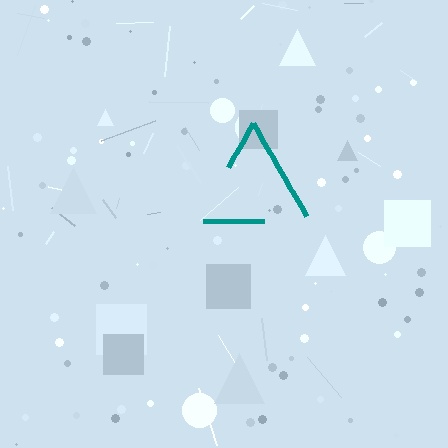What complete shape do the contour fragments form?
The contour fragments form a triangle.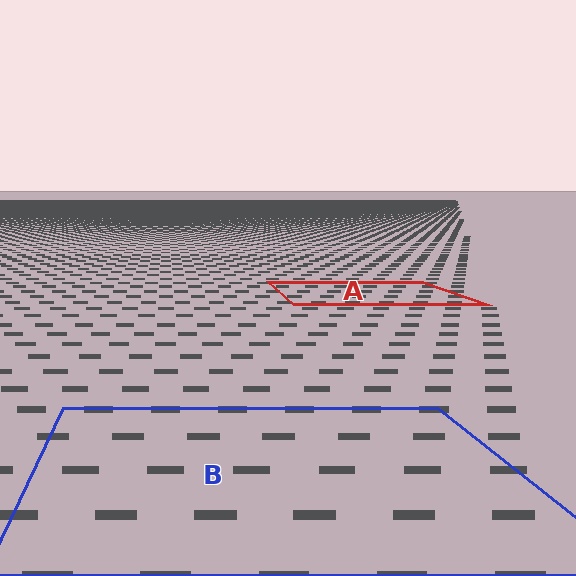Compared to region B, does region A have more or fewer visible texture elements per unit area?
Region A has more texture elements per unit area — they are packed more densely because it is farther away.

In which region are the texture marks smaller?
The texture marks are smaller in region A, because it is farther away.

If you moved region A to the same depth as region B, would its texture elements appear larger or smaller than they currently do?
They would appear larger. At a closer depth, the same texture elements are projected at a bigger on-screen size.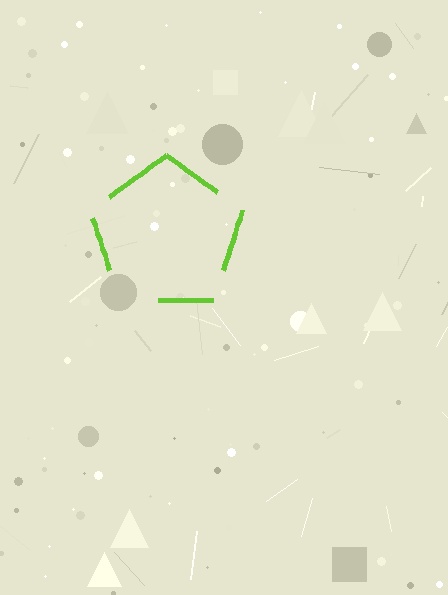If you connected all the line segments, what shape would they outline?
They would outline a pentagon.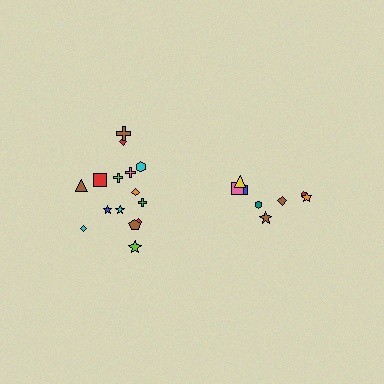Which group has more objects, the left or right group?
The left group.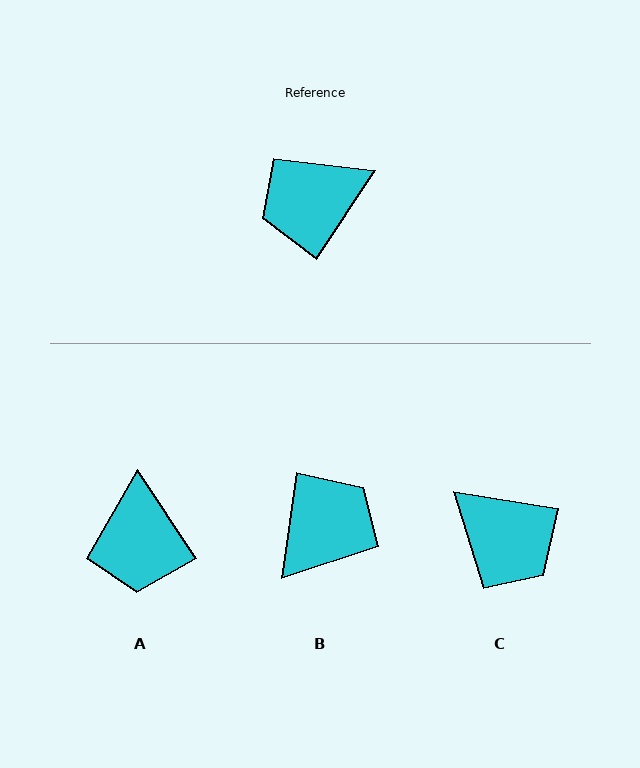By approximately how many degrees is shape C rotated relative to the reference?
Approximately 114 degrees counter-clockwise.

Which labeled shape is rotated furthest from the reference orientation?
B, about 155 degrees away.